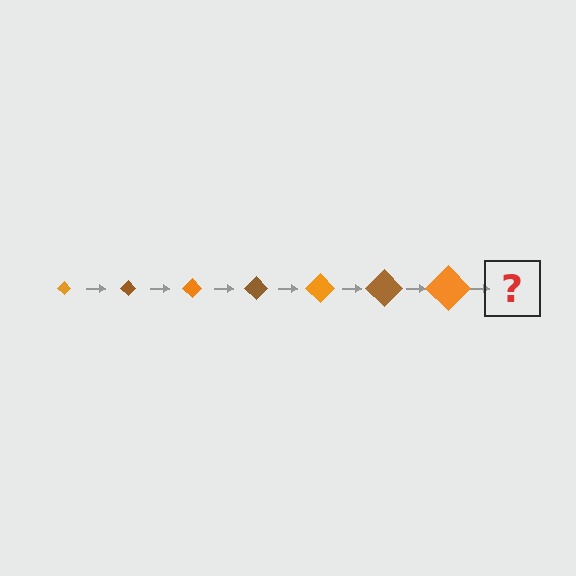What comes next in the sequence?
The next element should be a brown diamond, larger than the previous one.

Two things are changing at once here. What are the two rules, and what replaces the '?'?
The two rules are that the diamond grows larger each step and the color cycles through orange and brown. The '?' should be a brown diamond, larger than the previous one.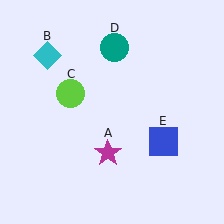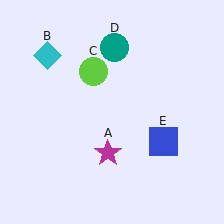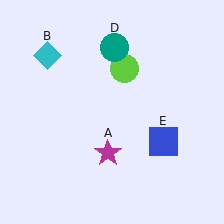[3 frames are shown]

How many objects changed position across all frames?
1 object changed position: lime circle (object C).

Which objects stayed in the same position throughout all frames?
Magenta star (object A) and cyan diamond (object B) and teal circle (object D) and blue square (object E) remained stationary.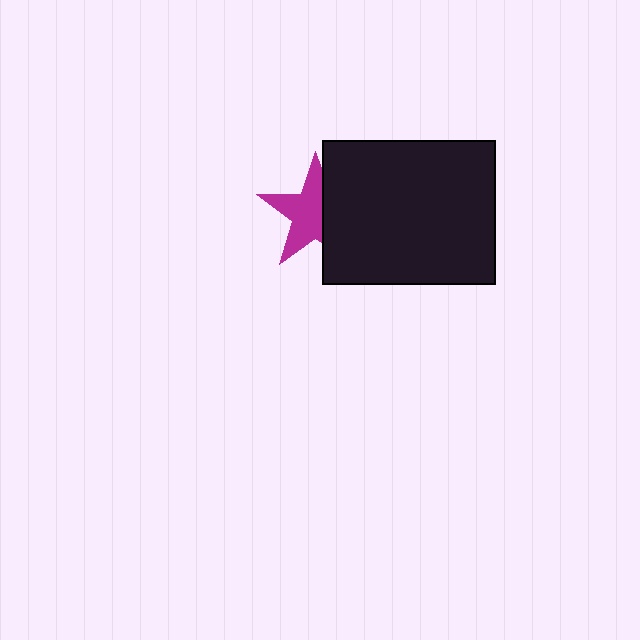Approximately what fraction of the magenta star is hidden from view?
Roughly 40% of the magenta star is hidden behind the black rectangle.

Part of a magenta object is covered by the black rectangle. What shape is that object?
It is a star.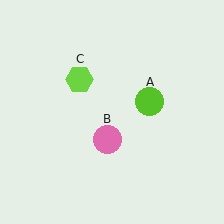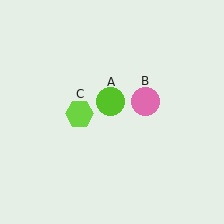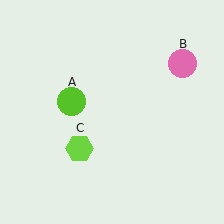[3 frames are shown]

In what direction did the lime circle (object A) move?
The lime circle (object A) moved left.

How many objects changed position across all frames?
3 objects changed position: lime circle (object A), pink circle (object B), lime hexagon (object C).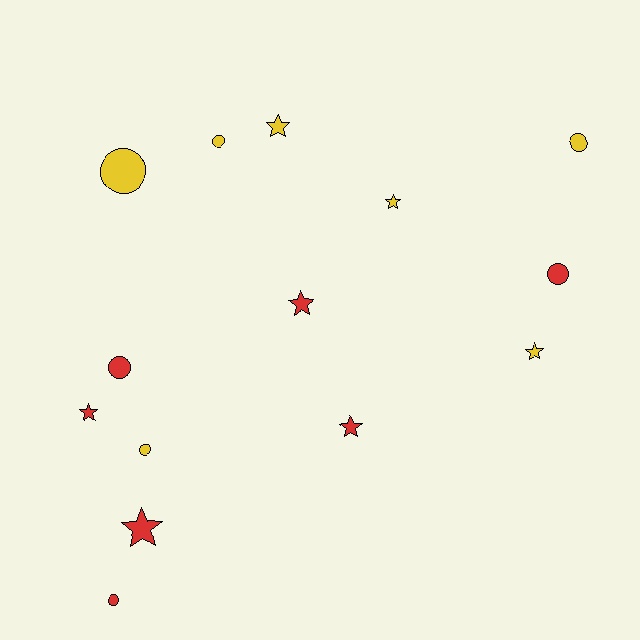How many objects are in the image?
There are 14 objects.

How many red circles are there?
There are 3 red circles.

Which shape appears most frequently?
Star, with 7 objects.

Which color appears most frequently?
Red, with 7 objects.